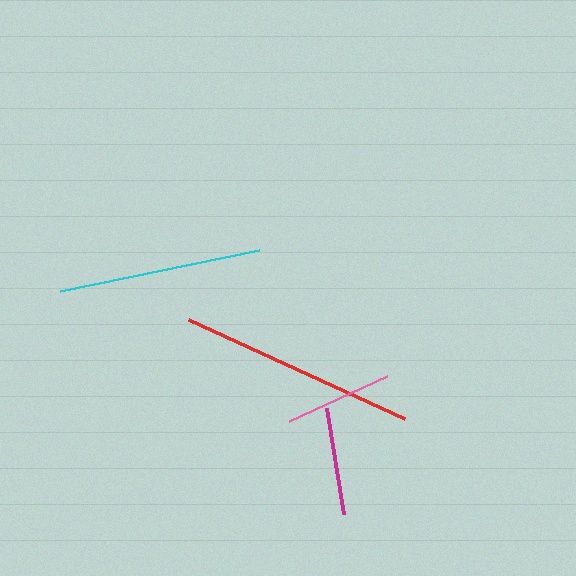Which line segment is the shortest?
The magenta line is the shortest at approximately 107 pixels.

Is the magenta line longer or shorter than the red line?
The red line is longer than the magenta line.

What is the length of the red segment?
The red segment is approximately 237 pixels long.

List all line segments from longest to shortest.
From longest to shortest: red, cyan, pink, magenta.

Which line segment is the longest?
The red line is the longest at approximately 237 pixels.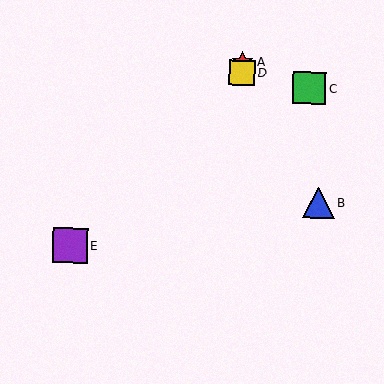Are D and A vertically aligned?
Yes, both are at x≈242.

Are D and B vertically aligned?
No, D is at x≈242 and B is at x≈318.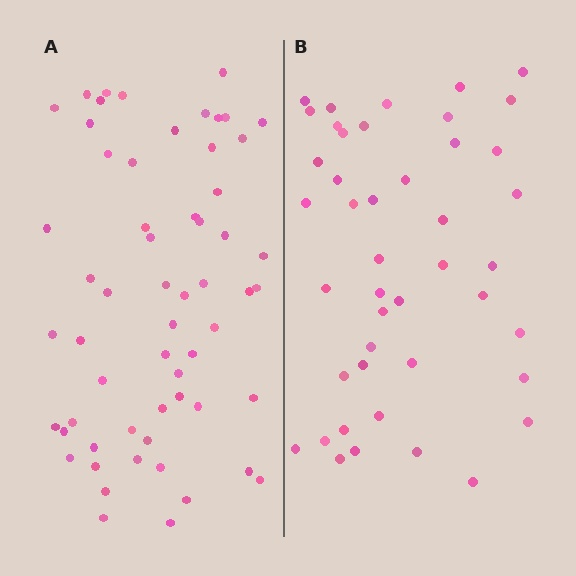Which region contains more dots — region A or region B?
Region A (the left region) has more dots.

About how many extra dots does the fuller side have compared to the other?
Region A has approximately 15 more dots than region B.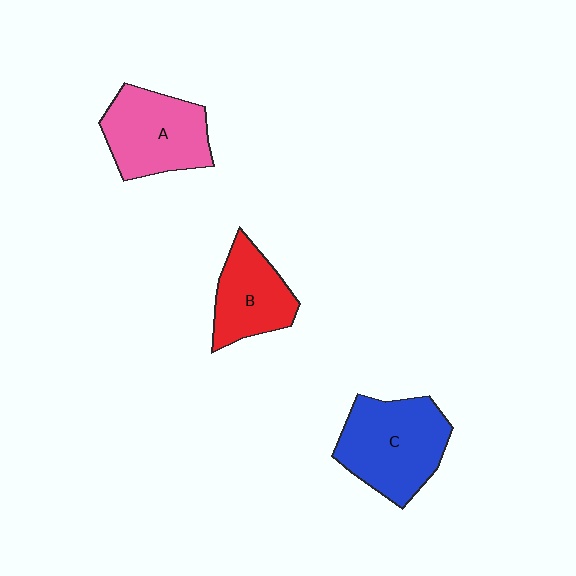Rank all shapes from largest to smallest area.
From largest to smallest: C (blue), A (pink), B (red).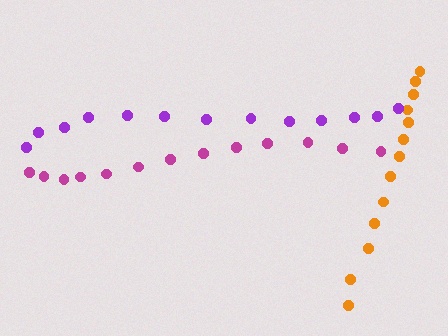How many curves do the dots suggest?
There are 3 distinct paths.